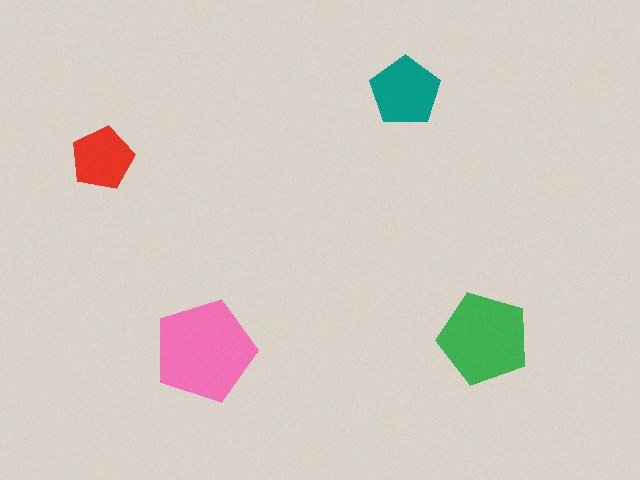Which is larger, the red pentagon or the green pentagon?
The green one.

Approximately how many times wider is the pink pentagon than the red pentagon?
About 1.5 times wider.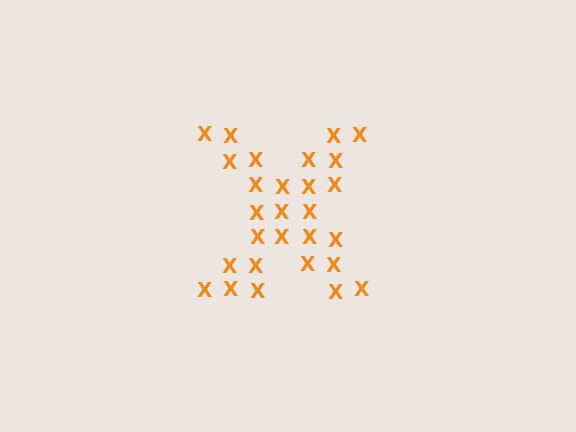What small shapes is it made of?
It is made of small letter X's.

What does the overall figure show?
The overall figure shows the letter X.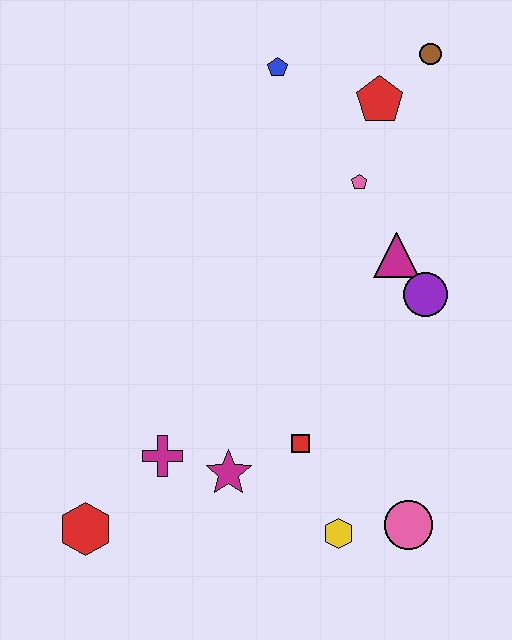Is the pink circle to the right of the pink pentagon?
Yes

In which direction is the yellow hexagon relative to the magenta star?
The yellow hexagon is to the right of the magenta star.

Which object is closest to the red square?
The magenta star is closest to the red square.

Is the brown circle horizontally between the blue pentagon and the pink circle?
No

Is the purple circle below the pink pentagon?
Yes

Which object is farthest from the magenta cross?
The brown circle is farthest from the magenta cross.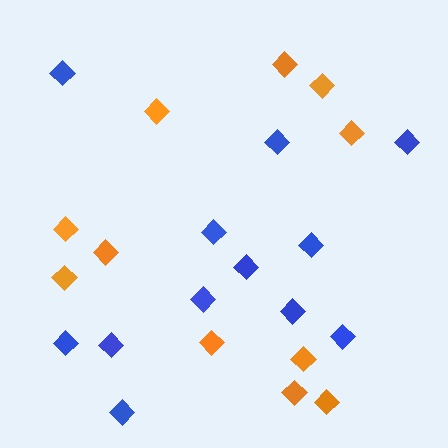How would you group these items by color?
There are 2 groups: one group of blue diamonds (12) and one group of orange diamonds (11).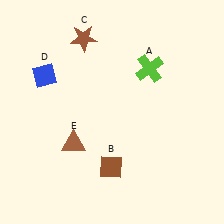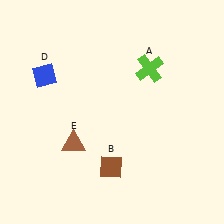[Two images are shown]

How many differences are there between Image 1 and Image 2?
There is 1 difference between the two images.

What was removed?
The brown star (C) was removed in Image 2.